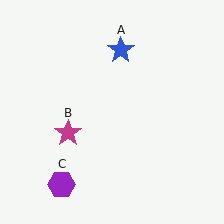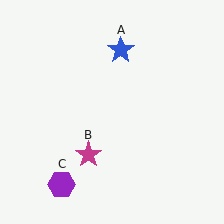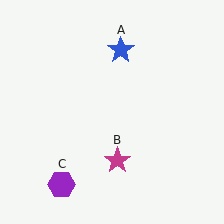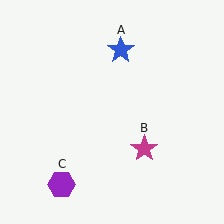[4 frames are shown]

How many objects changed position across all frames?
1 object changed position: magenta star (object B).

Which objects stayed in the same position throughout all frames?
Blue star (object A) and purple hexagon (object C) remained stationary.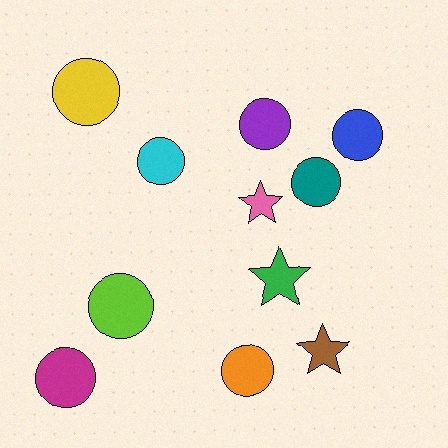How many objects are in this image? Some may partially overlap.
There are 11 objects.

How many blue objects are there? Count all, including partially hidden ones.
There is 1 blue object.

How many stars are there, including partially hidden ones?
There are 3 stars.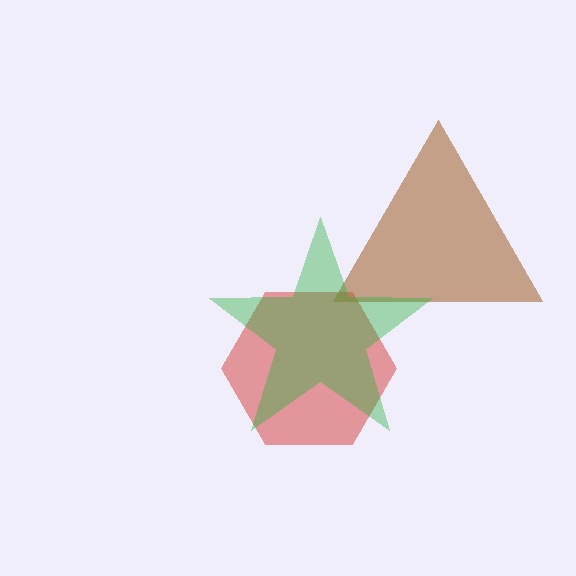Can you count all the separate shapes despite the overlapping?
Yes, there are 3 separate shapes.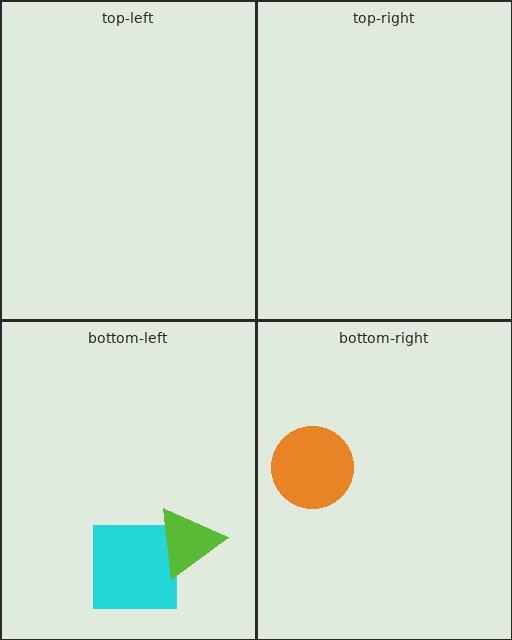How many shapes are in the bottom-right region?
1.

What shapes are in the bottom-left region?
The cyan square, the lime triangle.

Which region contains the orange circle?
The bottom-right region.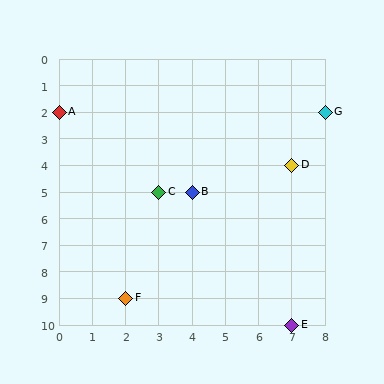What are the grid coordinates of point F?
Point F is at grid coordinates (2, 9).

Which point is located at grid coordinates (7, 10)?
Point E is at (7, 10).